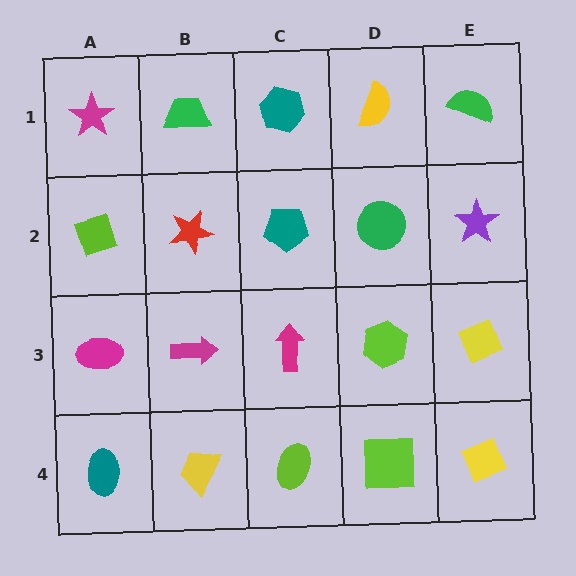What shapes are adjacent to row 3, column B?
A red star (row 2, column B), a yellow trapezoid (row 4, column B), a magenta ellipse (row 3, column A), a magenta arrow (row 3, column C).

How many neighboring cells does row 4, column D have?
3.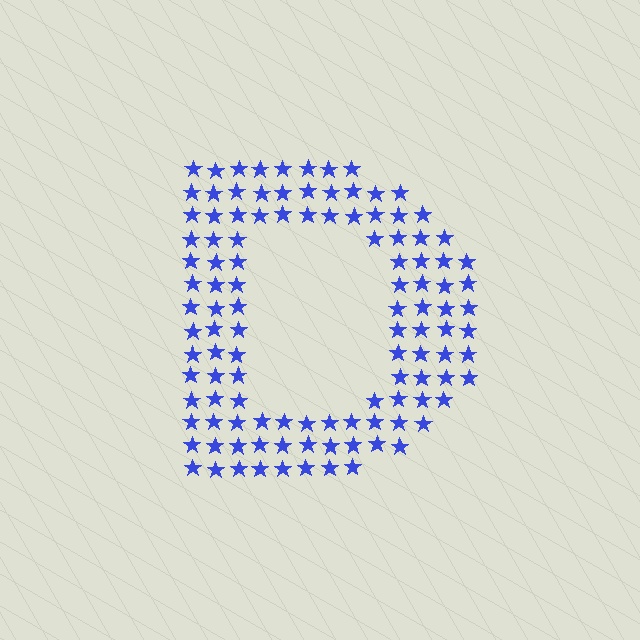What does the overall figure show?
The overall figure shows the letter D.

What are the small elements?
The small elements are stars.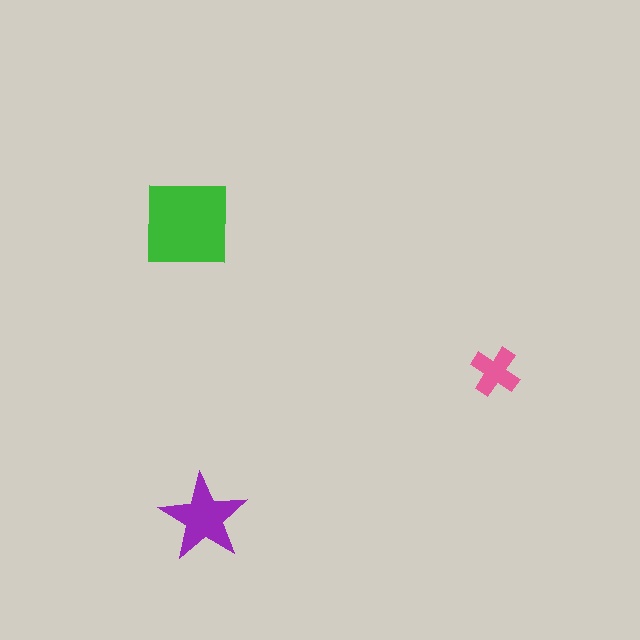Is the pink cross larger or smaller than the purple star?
Smaller.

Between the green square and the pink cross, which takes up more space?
The green square.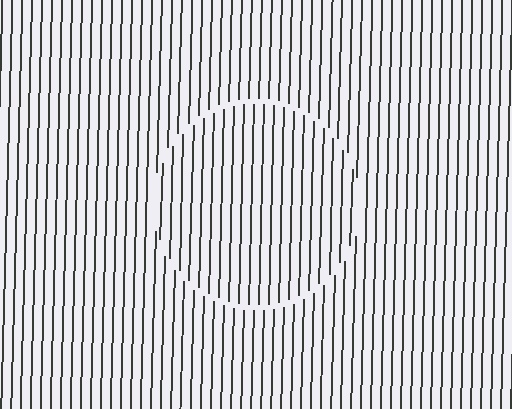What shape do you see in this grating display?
An illusory circle. The interior of the shape contains the same grating, shifted by half a period — the contour is defined by the phase discontinuity where line-ends from the inner and outer gratings abut.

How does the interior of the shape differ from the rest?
The interior of the shape contains the same grating, shifted by half a period — the contour is defined by the phase discontinuity where line-ends from the inner and outer gratings abut.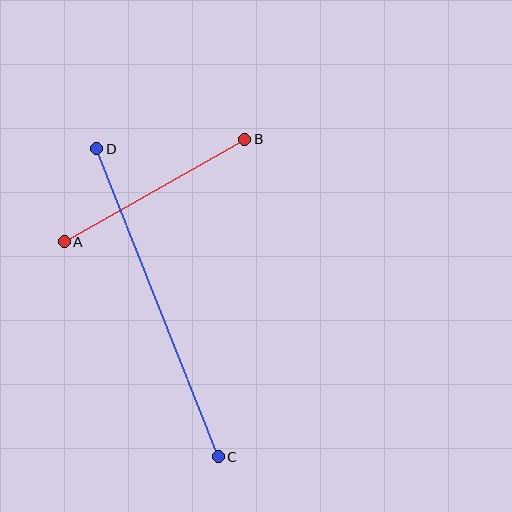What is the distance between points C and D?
The distance is approximately 331 pixels.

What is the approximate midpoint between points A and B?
The midpoint is at approximately (155, 191) pixels.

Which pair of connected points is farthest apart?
Points C and D are farthest apart.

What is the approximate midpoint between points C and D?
The midpoint is at approximately (158, 303) pixels.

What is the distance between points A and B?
The distance is approximately 208 pixels.